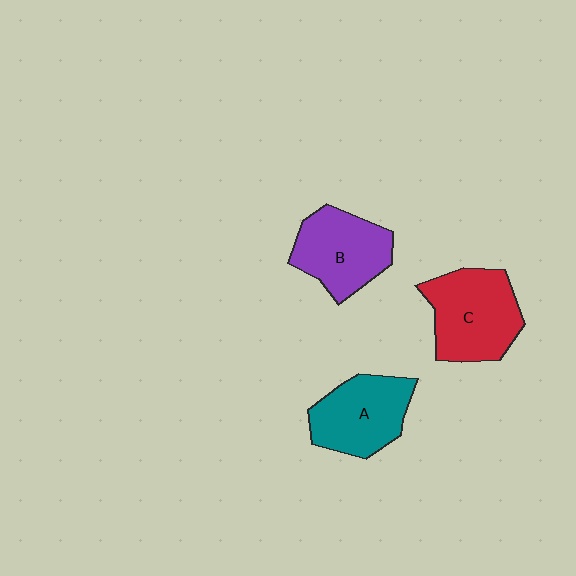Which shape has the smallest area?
Shape A (teal).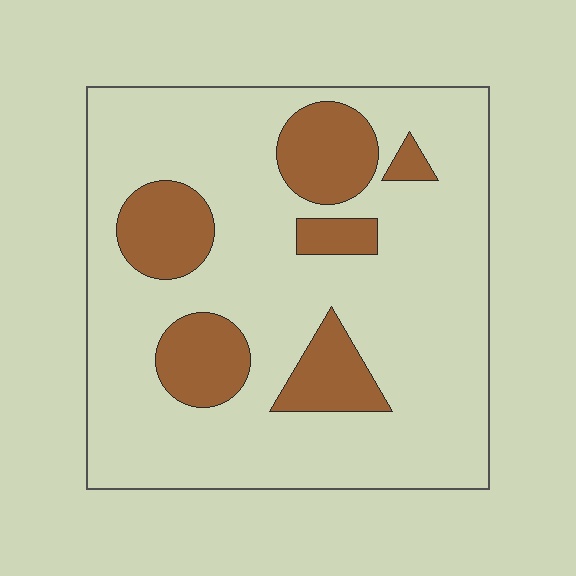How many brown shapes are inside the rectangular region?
6.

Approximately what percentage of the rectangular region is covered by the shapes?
Approximately 20%.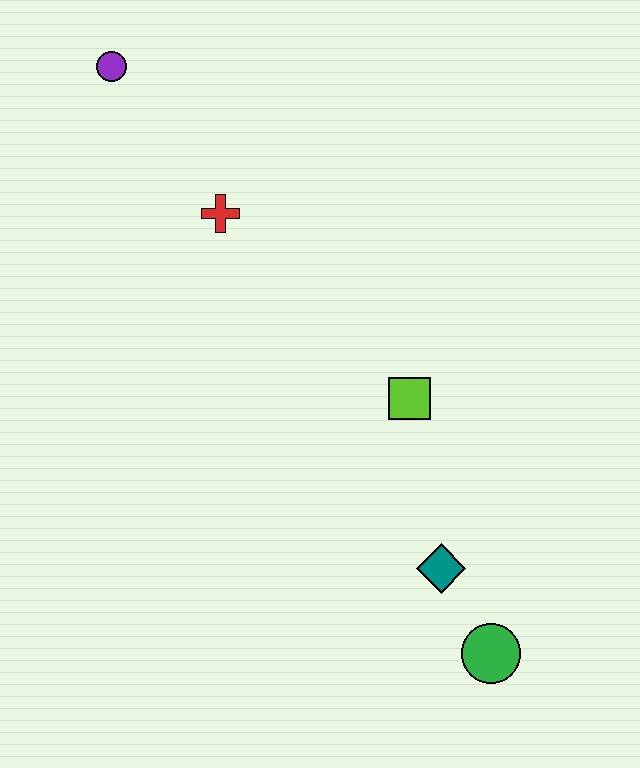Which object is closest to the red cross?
The purple circle is closest to the red cross.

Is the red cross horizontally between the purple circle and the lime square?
Yes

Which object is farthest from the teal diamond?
The purple circle is farthest from the teal diamond.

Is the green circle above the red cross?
No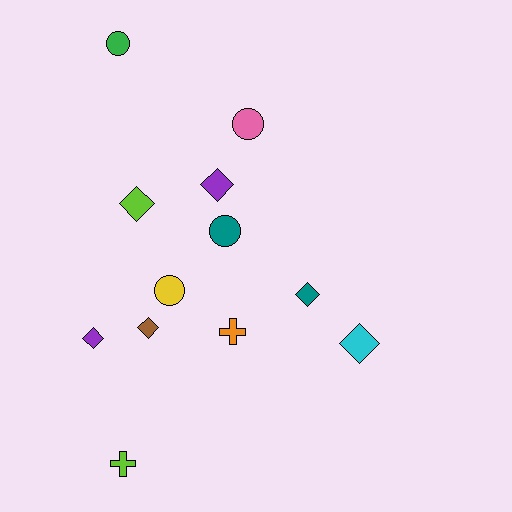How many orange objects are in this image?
There is 1 orange object.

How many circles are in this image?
There are 4 circles.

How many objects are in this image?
There are 12 objects.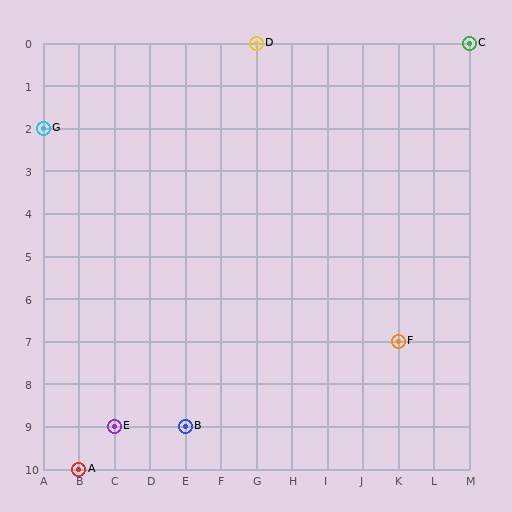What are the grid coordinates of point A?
Point A is at grid coordinates (B, 10).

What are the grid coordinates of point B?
Point B is at grid coordinates (E, 9).